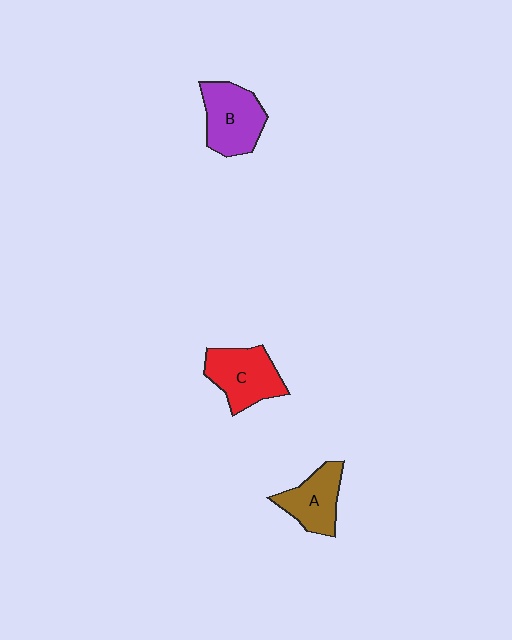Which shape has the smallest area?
Shape A (brown).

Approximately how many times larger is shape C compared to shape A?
Approximately 1.2 times.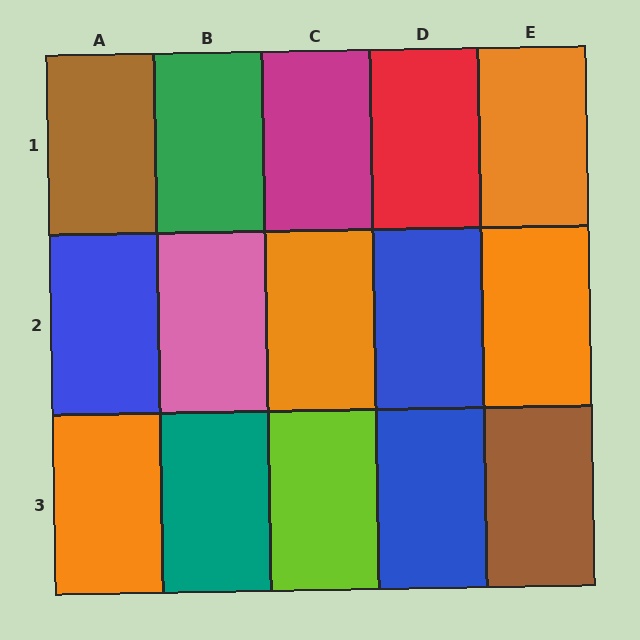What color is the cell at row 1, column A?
Brown.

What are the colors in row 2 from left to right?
Blue, pink, orange, blue, orange.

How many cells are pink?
1 cell is pink.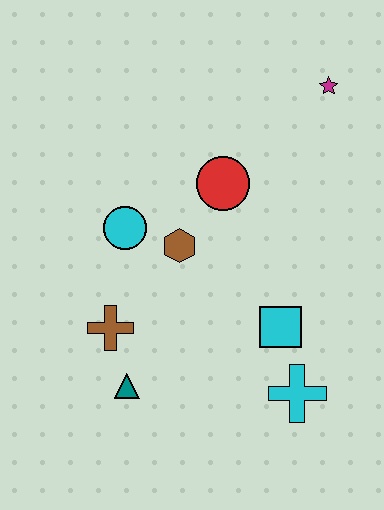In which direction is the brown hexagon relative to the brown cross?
The brown hexagon is above the brown cross.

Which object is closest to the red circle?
The brown hexagon is closest to the red circle.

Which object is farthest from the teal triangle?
The magenta star is farthest from the teal triangle.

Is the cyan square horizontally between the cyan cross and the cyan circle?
Yes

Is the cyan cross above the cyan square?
No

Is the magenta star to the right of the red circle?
Yes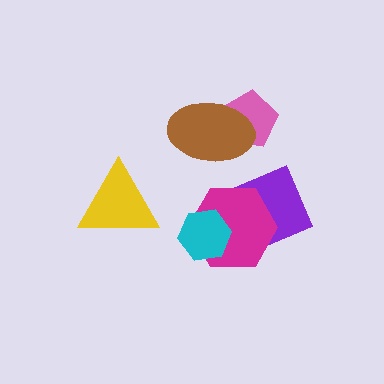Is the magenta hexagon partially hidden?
Yes, it is partially covered by another shape.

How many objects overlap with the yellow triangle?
0 objects overlap with the yellow triangle.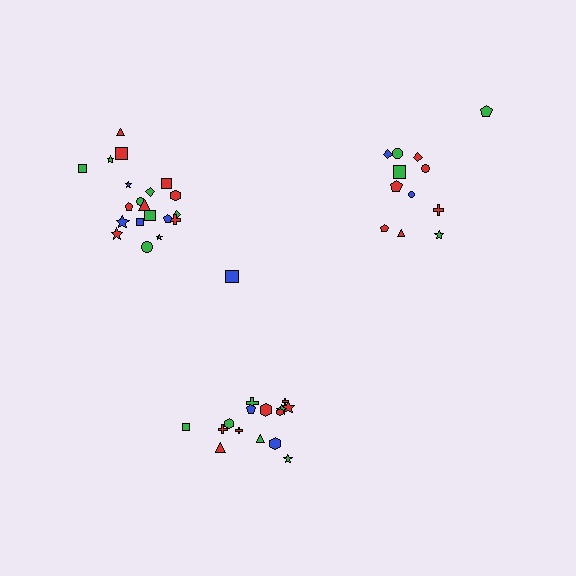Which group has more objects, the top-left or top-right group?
The top-left group.